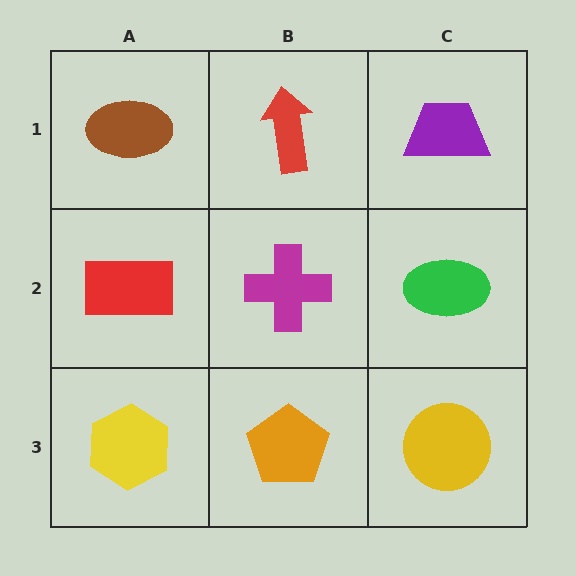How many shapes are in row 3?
3 shapes.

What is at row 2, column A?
A red rectangle.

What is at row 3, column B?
An orange pentagon.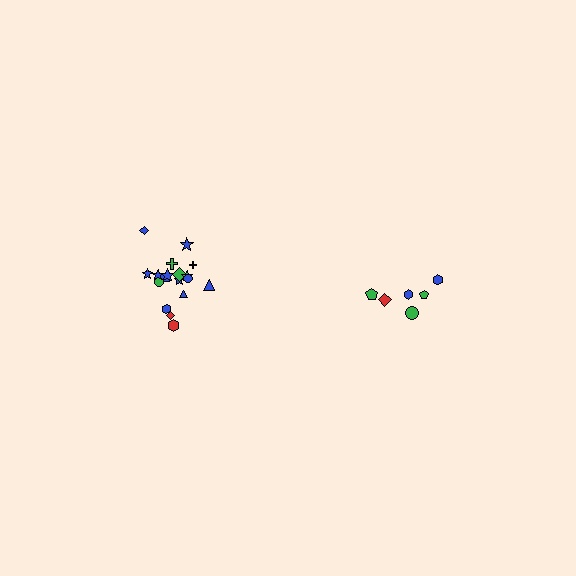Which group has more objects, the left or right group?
The left group.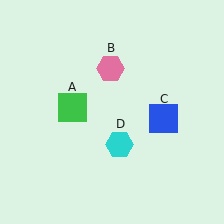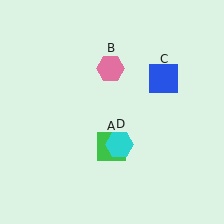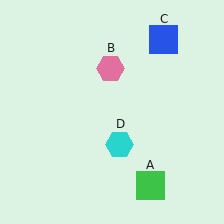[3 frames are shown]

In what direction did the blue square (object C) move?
The blue square (object C) moved up.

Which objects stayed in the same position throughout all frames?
Pink hexagon (object B) and cyan hexagon (object D) remained stationary.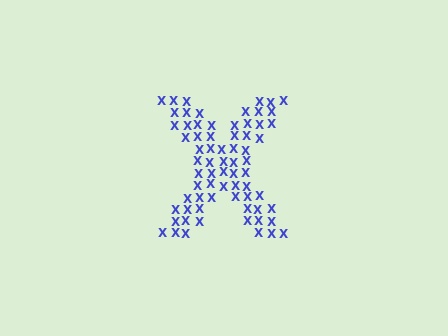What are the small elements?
The small elements are letter X's.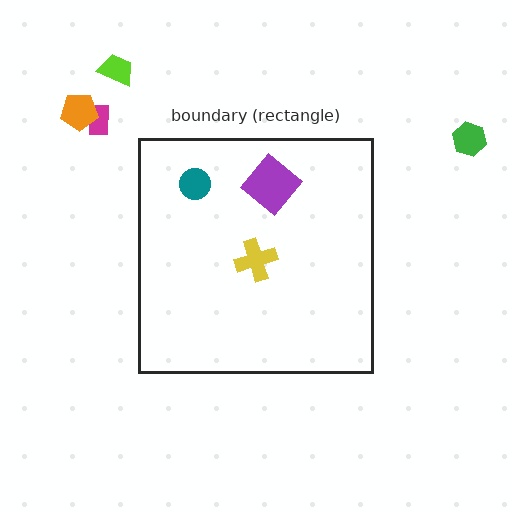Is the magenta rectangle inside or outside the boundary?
Outside.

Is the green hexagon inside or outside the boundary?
Outside.